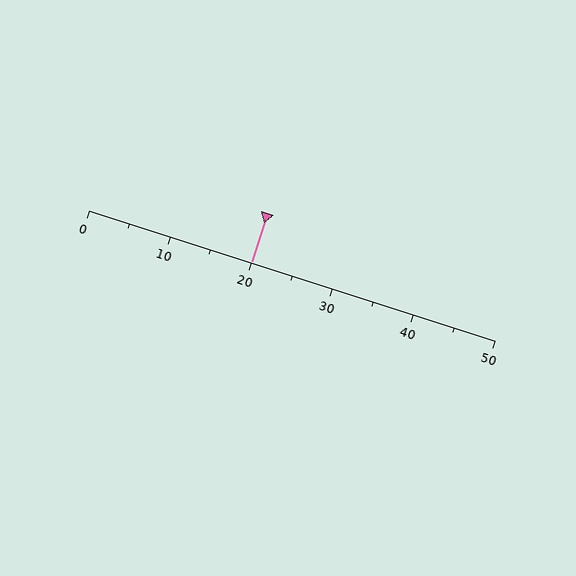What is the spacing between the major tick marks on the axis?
The major ticks are spaced 10 apart.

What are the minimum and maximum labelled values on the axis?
The axis runs from 0 to 50.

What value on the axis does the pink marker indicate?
The marker indicates approximately 20.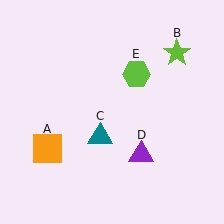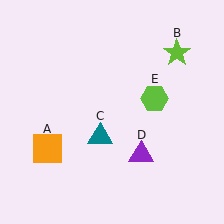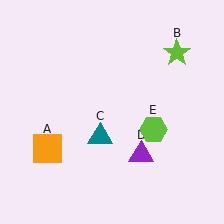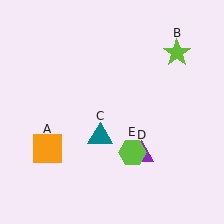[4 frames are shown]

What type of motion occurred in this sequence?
The lime hexagon (object E) rotated clockwise around the center of the scene.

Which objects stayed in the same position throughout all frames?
Orange square (object A) and lime star (object B) and teal triangle (object C) and purple triangle (object D) remained stationary.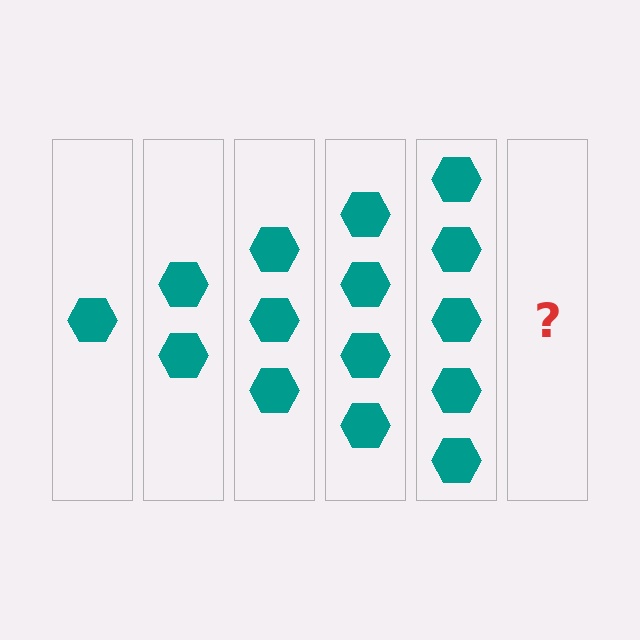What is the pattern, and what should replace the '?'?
The pattern is that each step adds one more hexagon. The '?' should be 6 hexagons.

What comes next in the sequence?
The next element should be 6 hexagons.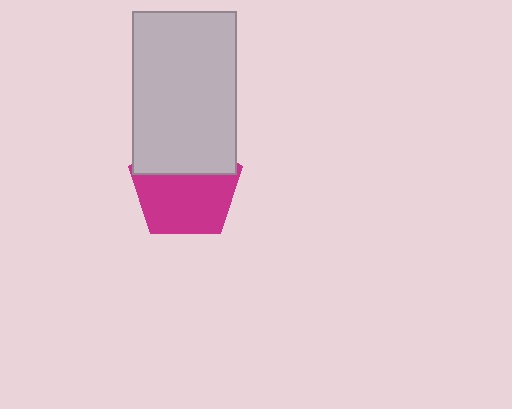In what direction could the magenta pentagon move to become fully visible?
The magenta pentagon could move down. That would shift it out from behind the light gray rectangle entirely.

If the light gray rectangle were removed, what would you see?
You would see the complete magenta pentagon.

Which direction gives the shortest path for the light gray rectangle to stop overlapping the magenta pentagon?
Moving up gives the shortest separation.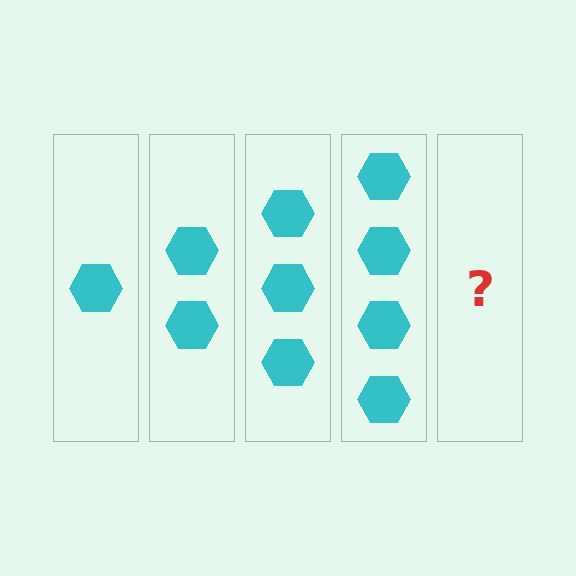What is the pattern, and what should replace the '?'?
The pattern is that each step adds one more hexagon. The '?' should be 5 hexagons.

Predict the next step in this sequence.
The next step is 5 hexagons.